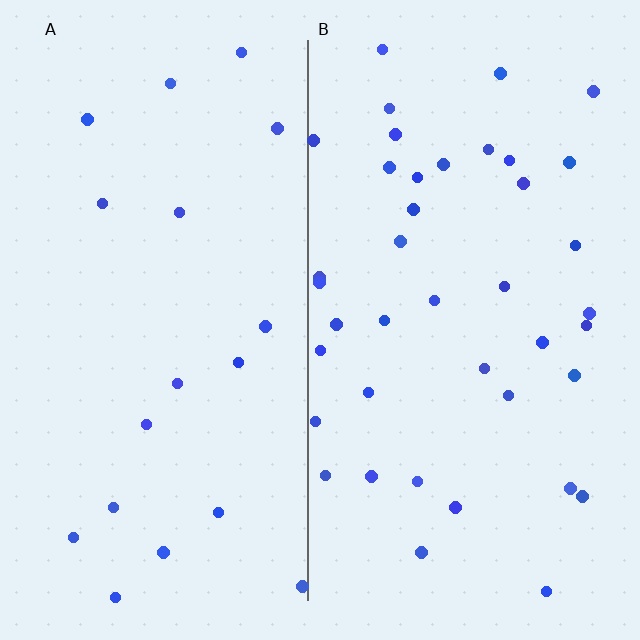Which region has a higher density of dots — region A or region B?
B (the right).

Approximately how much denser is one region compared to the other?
Approximately 2.2× — region B over region A.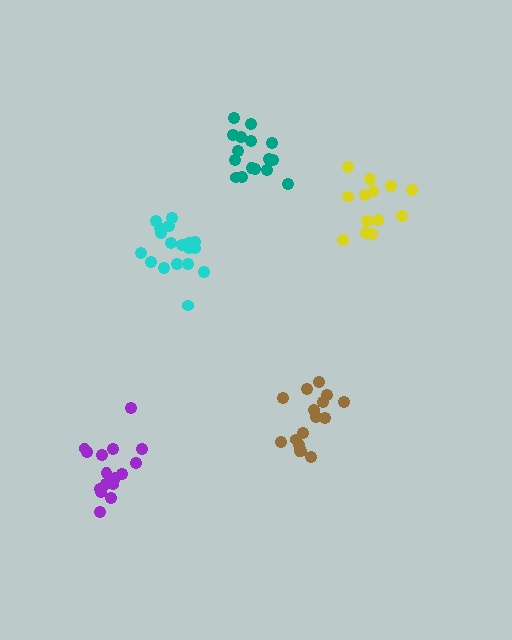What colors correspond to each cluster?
The clusters are colored: cyan, brown, yellow, purple, teal.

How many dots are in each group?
Group 1: 18 dots, Group 2: 16 dots, Group 3: 13 dots, Group 4: 16 dots, Group 5: 16 dots (79 total).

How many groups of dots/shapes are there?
There are 5 groups.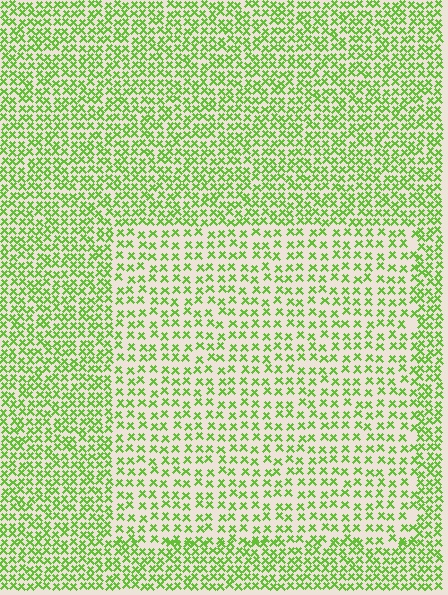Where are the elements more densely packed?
The elements are more densely packed outside the rectangle boundary.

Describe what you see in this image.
The image contains small lime elements arranged at two different densities. A rectangle-shaped region is visible where the elements are less densely packed than the surrounding area.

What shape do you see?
I see a rectangle.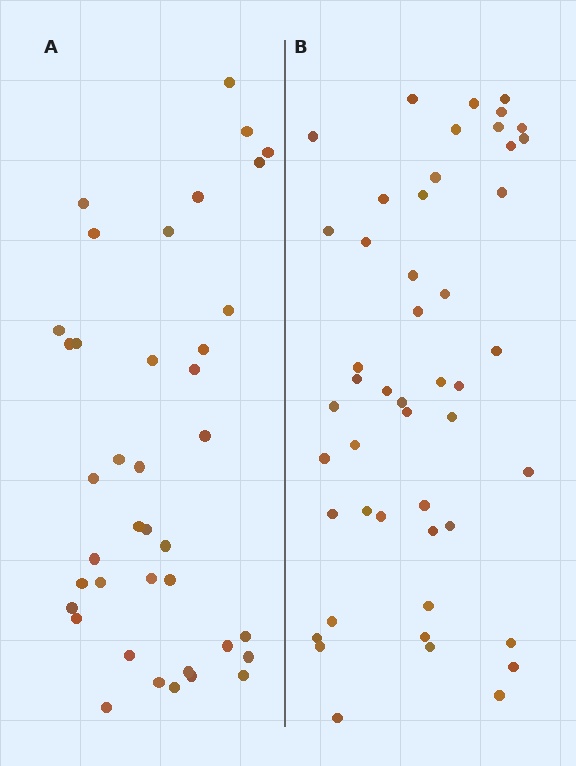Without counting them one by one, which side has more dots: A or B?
Region B (the right region) has more dots.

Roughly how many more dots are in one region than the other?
Region B has roughly 8 or so more dots than region A.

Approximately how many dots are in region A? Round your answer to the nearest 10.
About 40 dots. (The exact count is 39, which rounds to 40.)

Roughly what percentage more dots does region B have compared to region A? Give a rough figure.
About 25% more.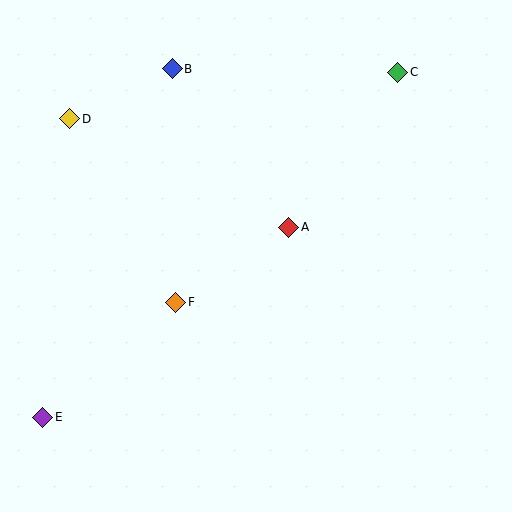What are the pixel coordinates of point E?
Point E is at (43, 417).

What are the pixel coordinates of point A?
Point A is at (289, 227).